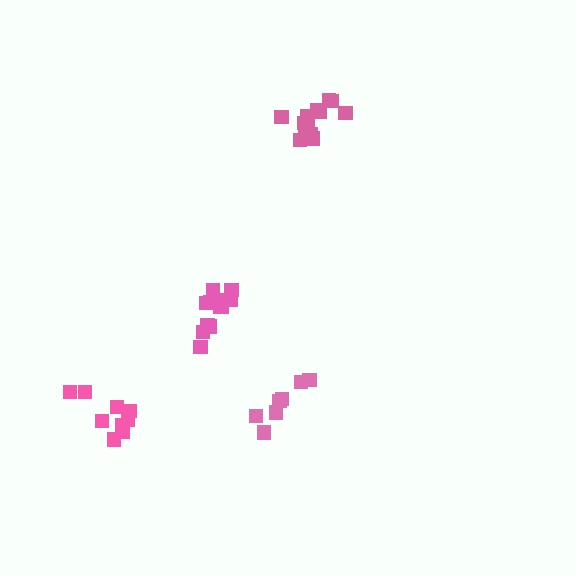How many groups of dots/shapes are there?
There are 4 groups.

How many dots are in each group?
Group 1: 9 dots, Group 2: 13 dots, Group 3: 13 dots, Group 4: 7 dots (42 total).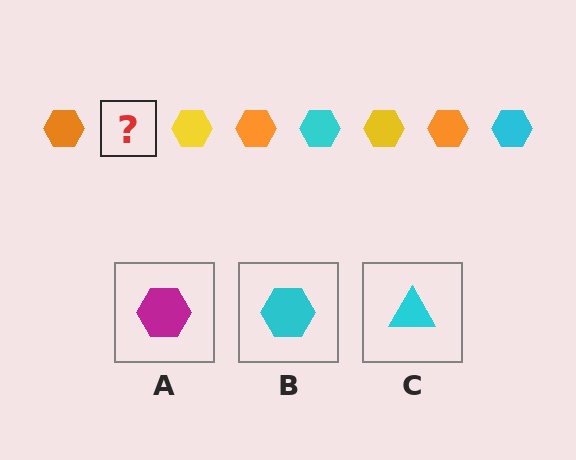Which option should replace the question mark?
Option B.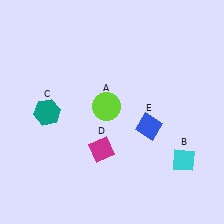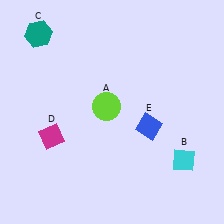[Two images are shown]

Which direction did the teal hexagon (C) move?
The teal hexagon (C) moved up.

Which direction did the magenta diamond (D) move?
The magenta diamond (D) moved left.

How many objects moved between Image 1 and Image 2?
2 objects moved between the two images.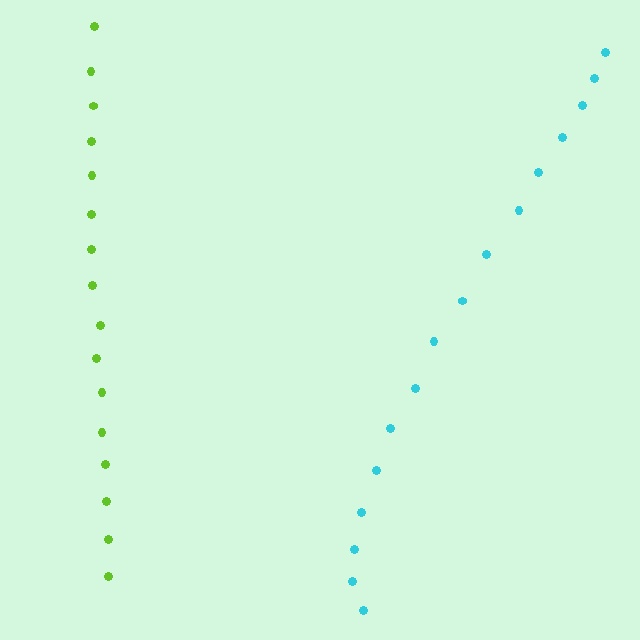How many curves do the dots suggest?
There are 2 distinct paths.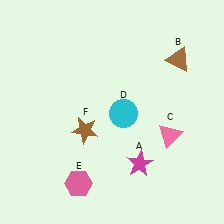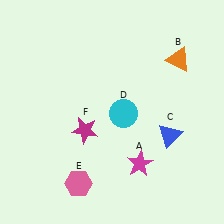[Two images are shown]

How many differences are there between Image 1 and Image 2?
There are 3 differences between the two images.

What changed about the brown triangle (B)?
In Image 1, B is brown. In Image 2, it changed to orange.